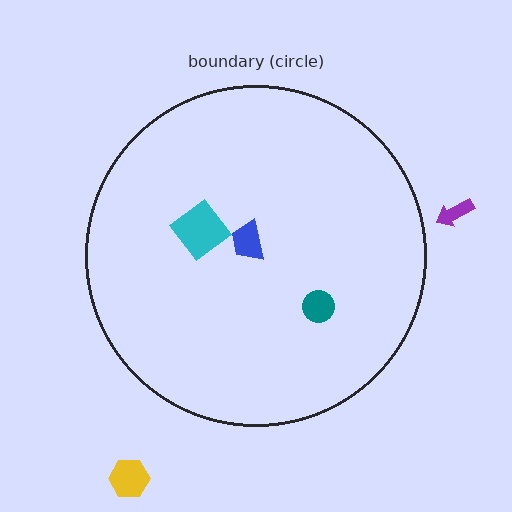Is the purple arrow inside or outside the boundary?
Outside.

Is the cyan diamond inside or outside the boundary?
Inside.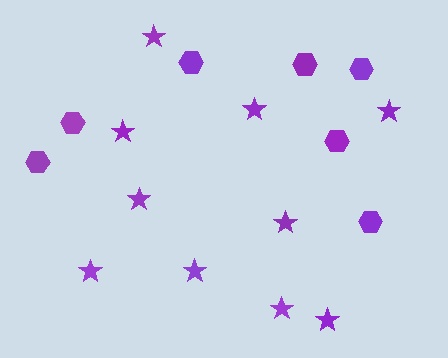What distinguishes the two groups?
There are 2 groups: one group of hexagons (7) and one group of stars (10).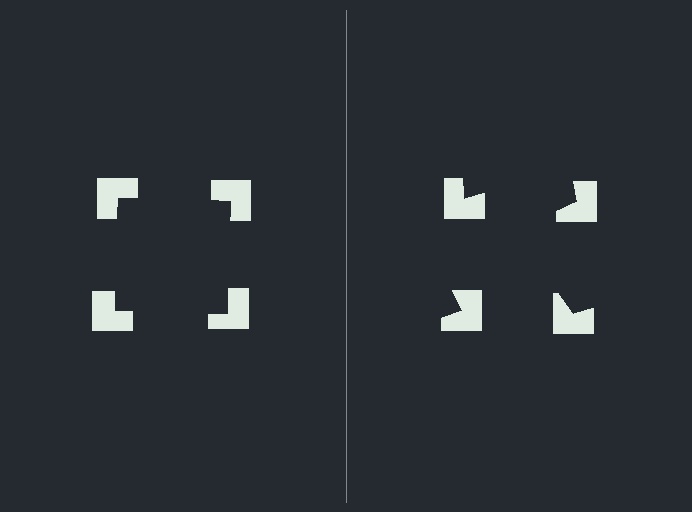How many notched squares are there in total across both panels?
8 — 4 on each side.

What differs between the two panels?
The notched squares are positioned identically on both sides; only the wedge orientations differ. On the left they align to a square; on the right they are misaligned.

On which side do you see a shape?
An illusory square appears on the left side. On the right side the wedge cuts are rotated, so no coherent shape forms.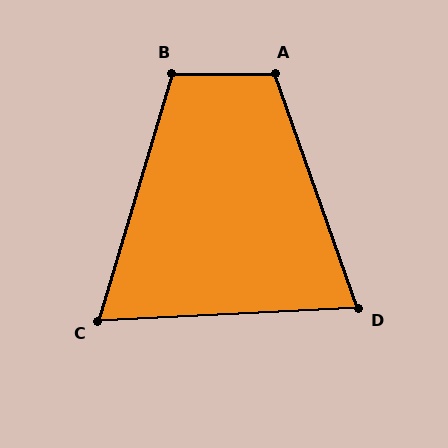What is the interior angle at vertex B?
Approximately 107 degrees (obtuse).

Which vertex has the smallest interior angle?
C, at approximately 71 degrees.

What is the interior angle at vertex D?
Approximately 73 degrees (acute).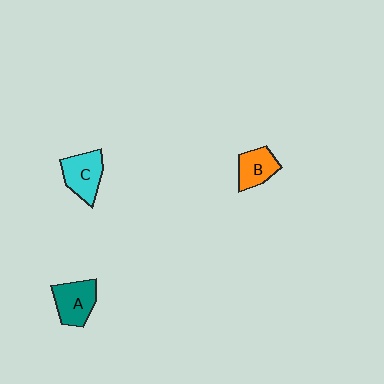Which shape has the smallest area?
Shape B (orange).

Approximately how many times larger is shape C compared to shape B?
Approximately 1.2 times.